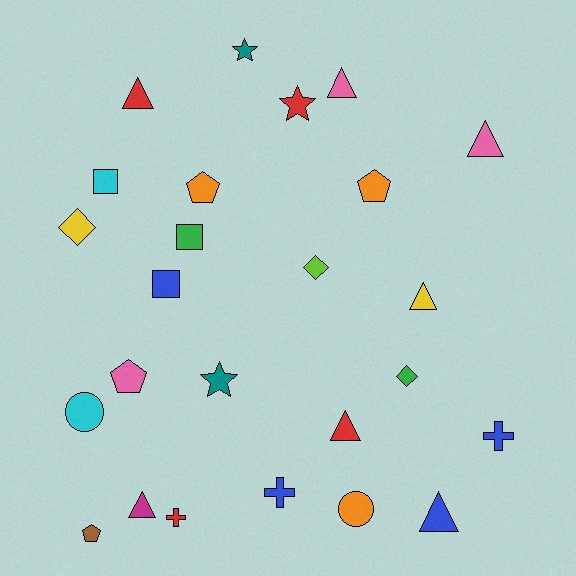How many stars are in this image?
There are 3 stars.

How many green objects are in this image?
There are 2 green objects.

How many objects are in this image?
There are 25 objects.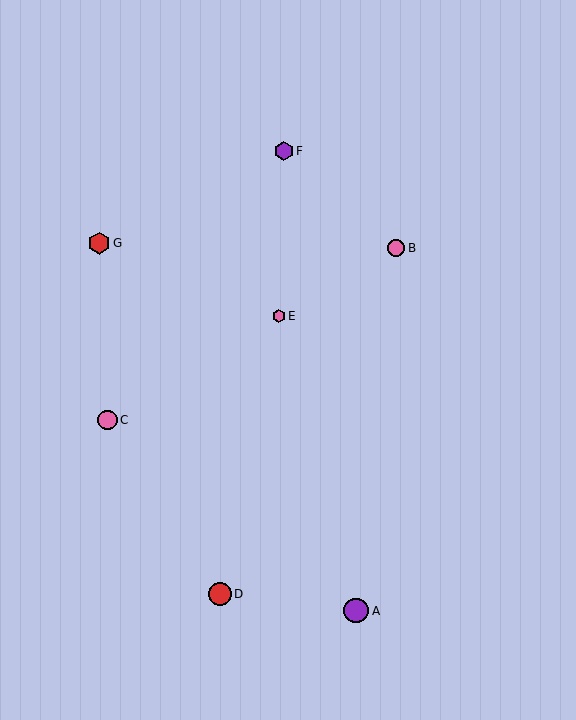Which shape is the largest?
The purple circle (labeled A) is the largest.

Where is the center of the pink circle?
The center of the pink circle is at (396, 248).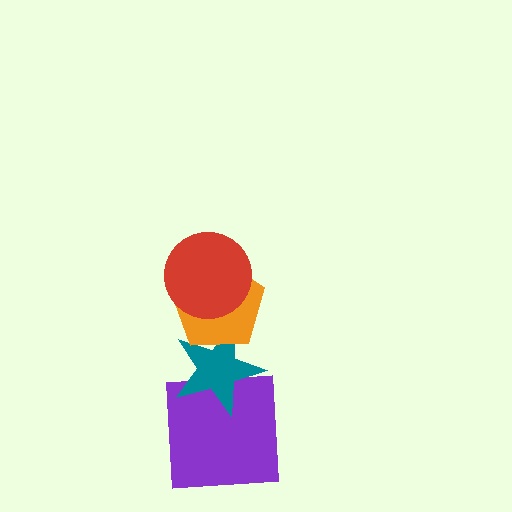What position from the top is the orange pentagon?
The orange pentagon is 2nd from the top.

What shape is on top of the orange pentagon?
The red circle is on top of the orange pentagon.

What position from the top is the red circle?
The red circle is 1st from the top.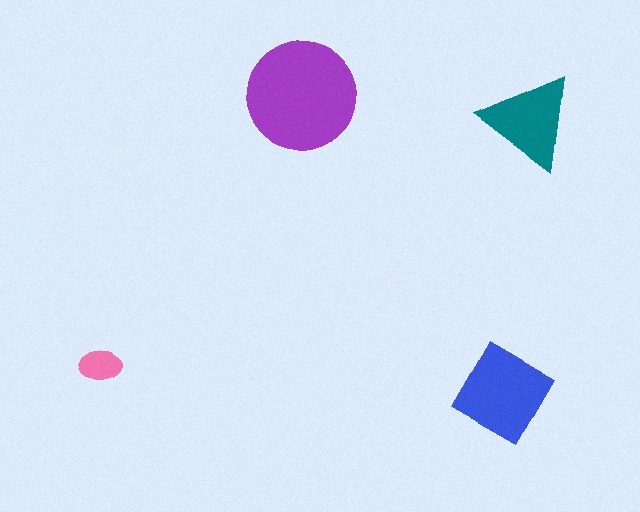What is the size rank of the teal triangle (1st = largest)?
3rd.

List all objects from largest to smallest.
The purple circle, the blue diamond, the teal triangle, the pink ellipse.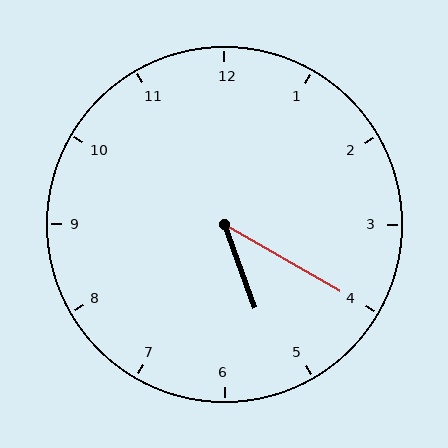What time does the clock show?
5:20.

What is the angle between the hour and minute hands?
Approximately 40 degrees.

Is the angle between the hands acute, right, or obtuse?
It is acute.